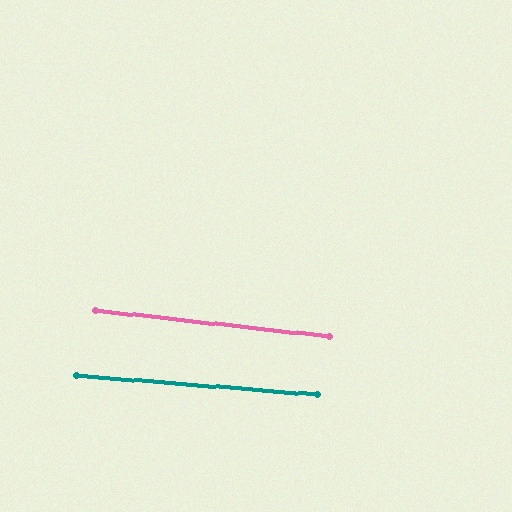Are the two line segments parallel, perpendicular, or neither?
Parallel — their directions differ by only 1.9°.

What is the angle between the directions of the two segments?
Approximately 2 degrees.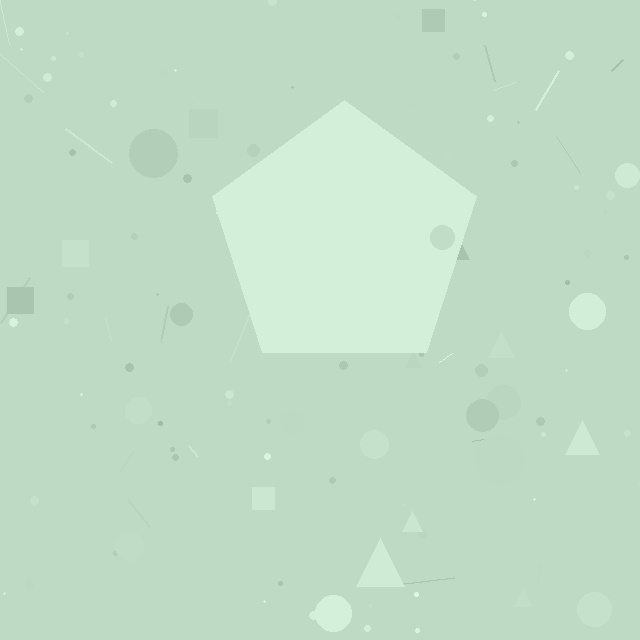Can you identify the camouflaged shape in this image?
The camouflaged shape is a pentagon.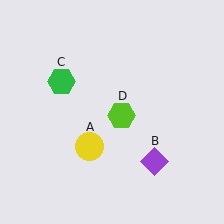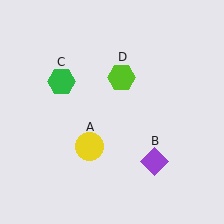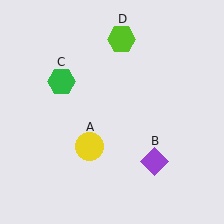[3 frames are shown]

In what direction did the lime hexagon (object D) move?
The lime hexagon (object D) moved up.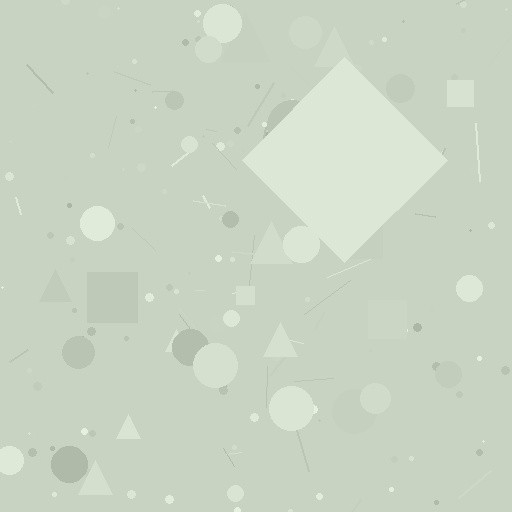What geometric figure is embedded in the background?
A diamond is embedded in the background.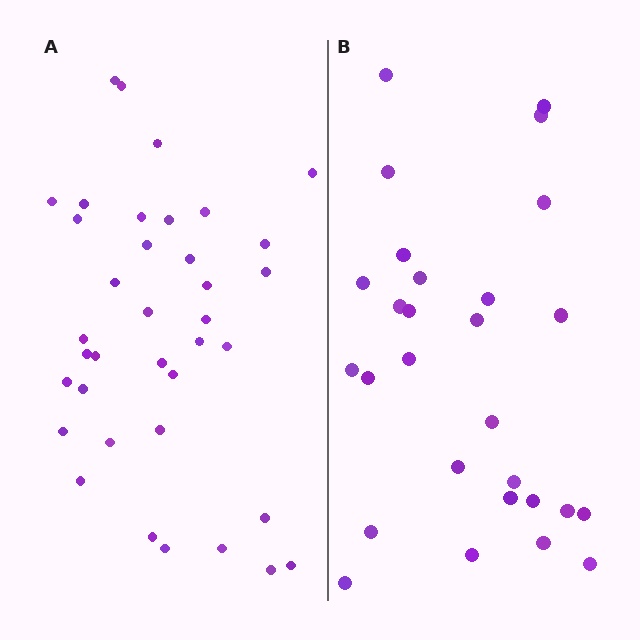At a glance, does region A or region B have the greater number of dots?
Region A (the left region) has more dots.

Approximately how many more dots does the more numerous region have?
Region A has roughly 8 or so more dots than region B.